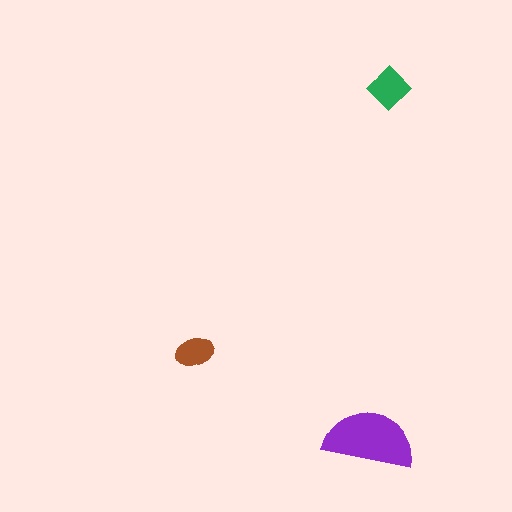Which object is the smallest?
The brown ellipse.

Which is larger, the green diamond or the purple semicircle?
The purple semicircle.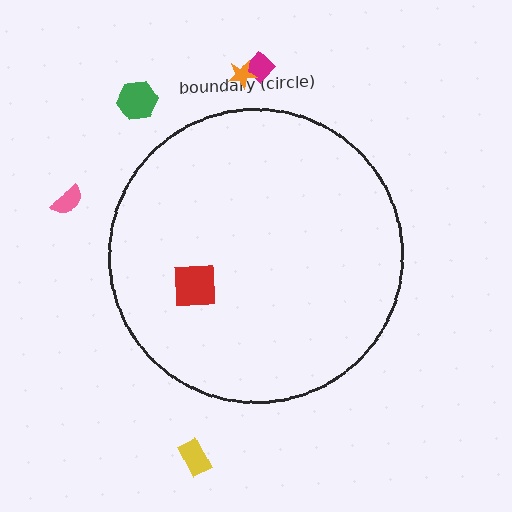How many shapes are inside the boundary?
1 inside, 5 outside.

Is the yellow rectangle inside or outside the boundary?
Outside.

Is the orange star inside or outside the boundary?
Outside.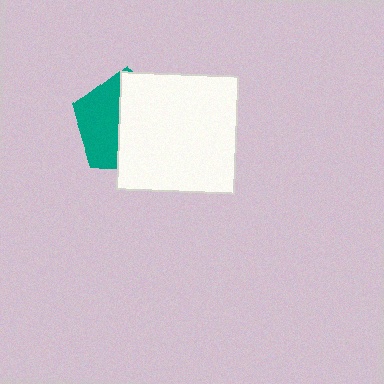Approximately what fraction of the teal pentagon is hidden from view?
Roughly 59% of the teal pentagon is hidden behind the white square.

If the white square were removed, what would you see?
You would see the complete teal pentagon.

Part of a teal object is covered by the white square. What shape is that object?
It is a pentagon.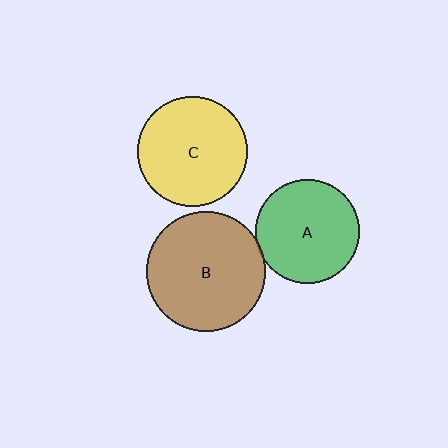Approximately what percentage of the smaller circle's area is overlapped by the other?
Approximately 5%.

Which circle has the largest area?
Circle B (brown).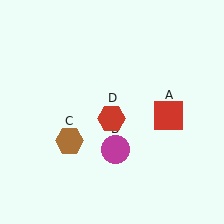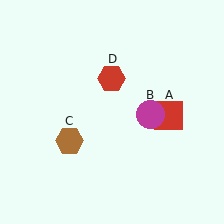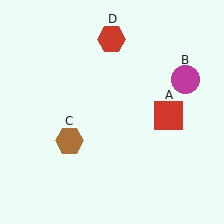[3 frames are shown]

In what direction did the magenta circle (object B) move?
The magenta circle (object B) moved up and to the right.